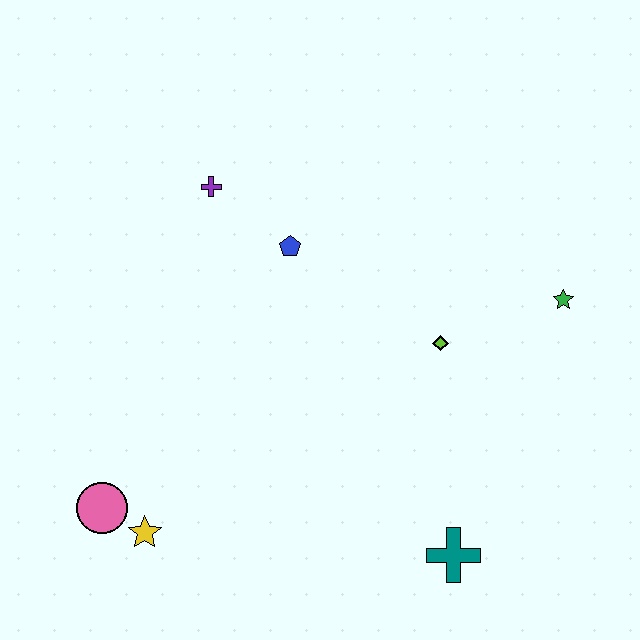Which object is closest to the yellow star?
The pink circle is closest to the yellow star.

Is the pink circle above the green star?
No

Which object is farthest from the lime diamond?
The pink circle is farthest from the lime diamond.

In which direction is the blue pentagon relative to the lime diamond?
The blue pentagon is to the left of the lime diamond.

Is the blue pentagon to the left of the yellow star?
No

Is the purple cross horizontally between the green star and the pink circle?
Yes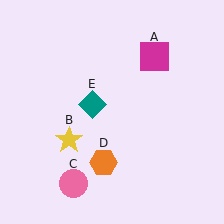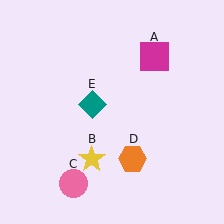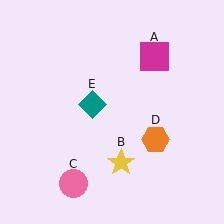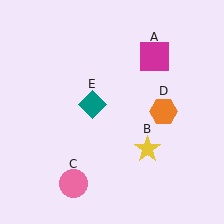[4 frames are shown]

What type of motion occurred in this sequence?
The yellow star (object B), orange hexagon (object D) rotated counterclockwise around the center of the scene.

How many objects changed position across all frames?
2 objects changed position: yellow star (object B), orange hexagon (object D).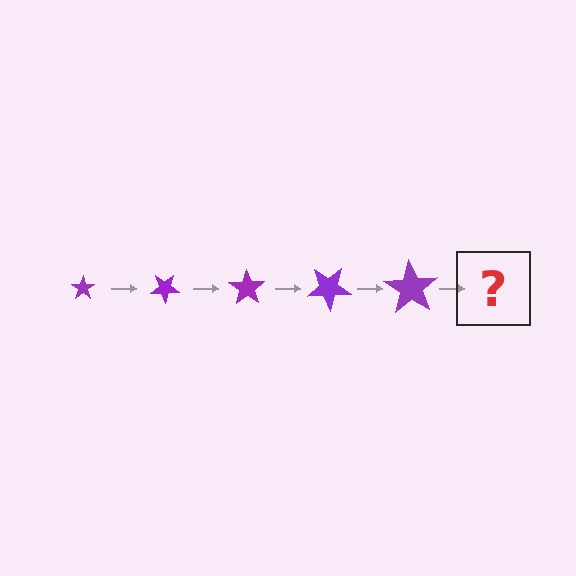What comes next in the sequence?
The next element should be a star, larger than the previous one and rotated 175 degrees from the start.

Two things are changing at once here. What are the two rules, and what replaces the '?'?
The two rules are that the star grows larger each step and it rotates 35 degrees each step. The '?' should be a star, larger than the previous one and rotated 175 degrees from the start.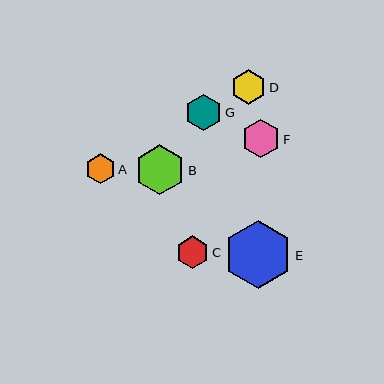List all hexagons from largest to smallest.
From largest to smallest: E, B, F, G, D, C, A.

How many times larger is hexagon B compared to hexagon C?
Hexagon B is approximately 1.5 times the size of hexagon C.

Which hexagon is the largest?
Hexagon E is the largest with a size of approximately 68 pixels.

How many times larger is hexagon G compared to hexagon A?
Hexagon G is approximately 1.2 times the size of hexagon A.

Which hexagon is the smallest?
Hexagon A is the smallest with a size of approximately 30 pixels.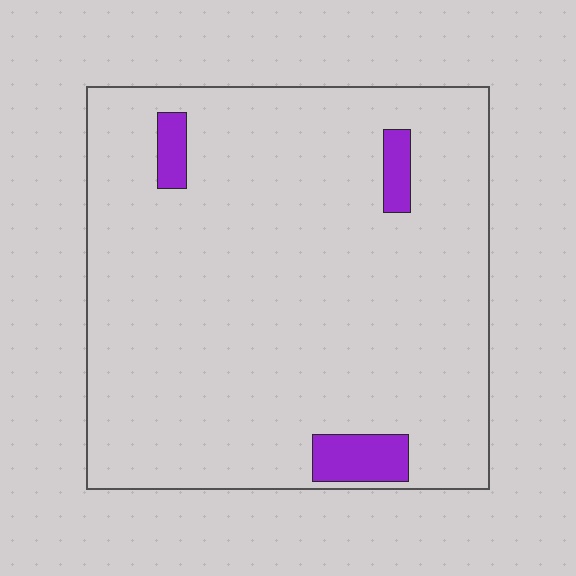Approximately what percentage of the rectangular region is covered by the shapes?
Approximately 5%.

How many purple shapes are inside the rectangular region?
3.